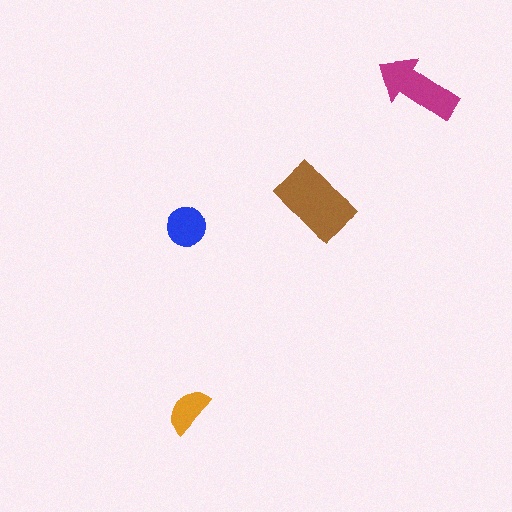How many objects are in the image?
There are 4 objects in the image.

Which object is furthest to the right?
The magenta arrow is rightmost.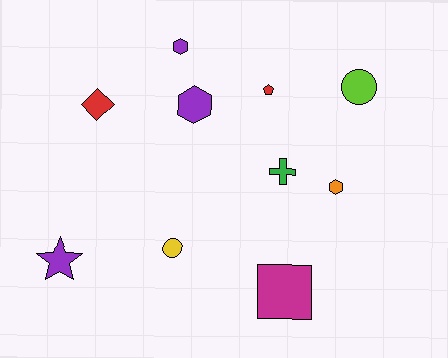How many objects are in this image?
There are 10 objects.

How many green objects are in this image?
There is 1 green object.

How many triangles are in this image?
There are no triangles.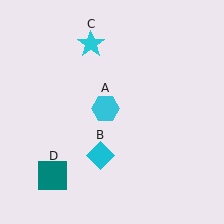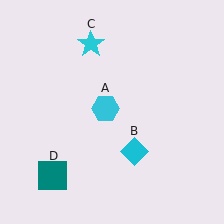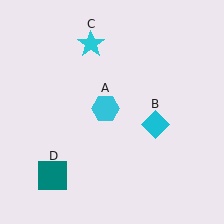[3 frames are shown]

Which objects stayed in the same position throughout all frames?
Cyan hexagon (object A) and cyan star (object C) and teal square (object D) remained stationary.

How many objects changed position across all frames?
1 object changed position: cyan diamond (object B).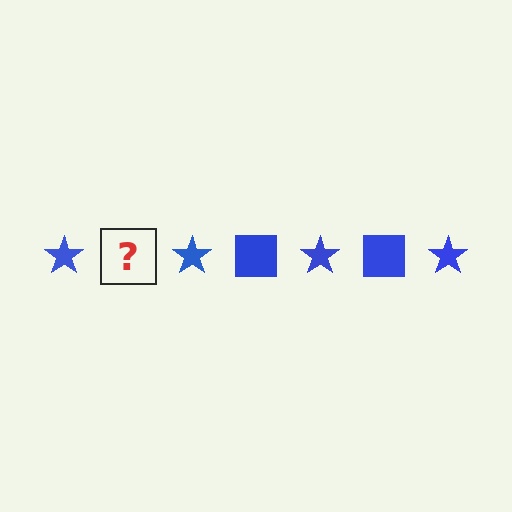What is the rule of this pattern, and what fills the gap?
The rule is that the pattern cycles through star, square shapes in blue. The gap should be filled with a blue square.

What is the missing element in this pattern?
The missing element is a blue square.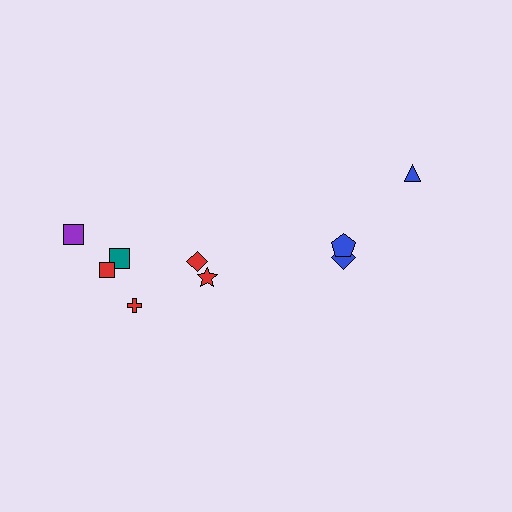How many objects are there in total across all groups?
There are 9 objects.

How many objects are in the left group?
There are 6 objects.